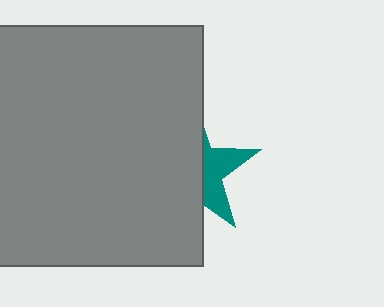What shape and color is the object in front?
The object in front is a gray rectangle.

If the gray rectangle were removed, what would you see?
You would see the complete teal star.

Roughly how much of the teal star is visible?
A small part of it is visible (roughly 36%).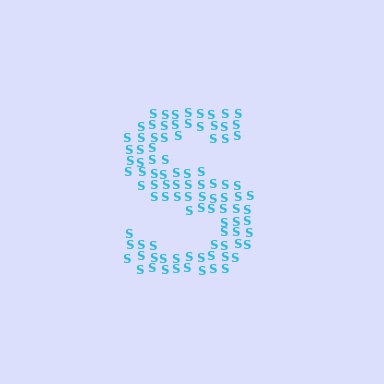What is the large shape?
The large shape is the letter S.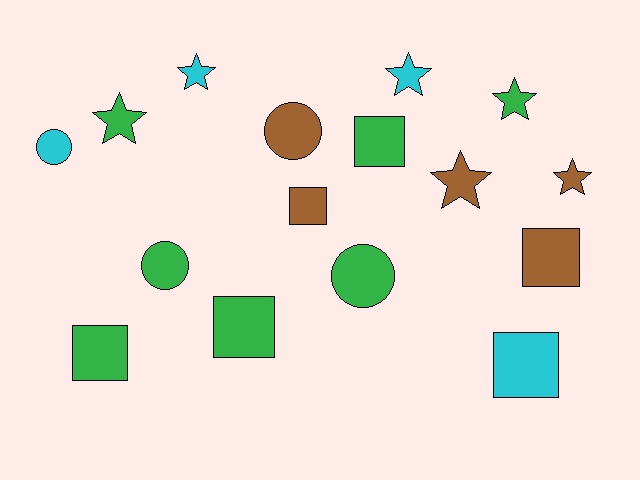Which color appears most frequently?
Green, with 7 objects.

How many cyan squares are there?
There is 1 cyan square.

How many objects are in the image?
There are 16 objects.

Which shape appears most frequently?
Star, with 6 objects.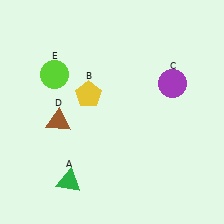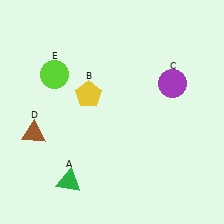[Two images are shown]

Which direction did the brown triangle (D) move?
The brown triangle (D) moved left.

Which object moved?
The brown triangle (D) moved left.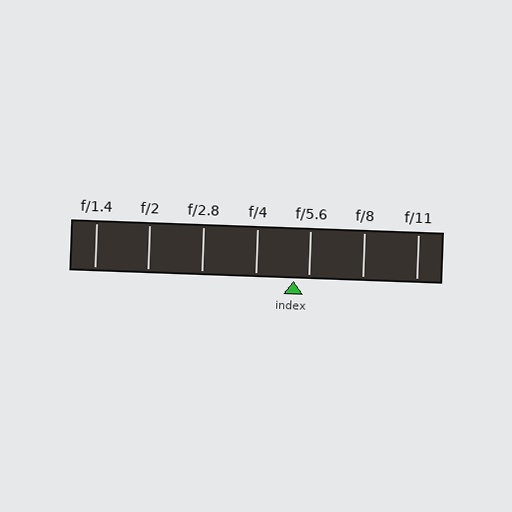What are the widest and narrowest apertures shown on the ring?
The widest aperture shown is f/1.4 and the narrowest is f/11.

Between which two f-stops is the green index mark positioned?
The index mark is between f/4 and f/5.6.